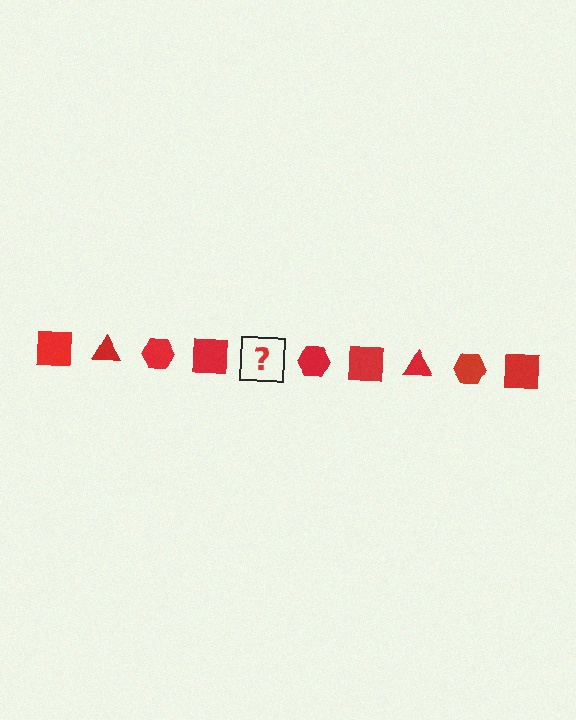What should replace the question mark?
The question mark should be replaced with a red triangle.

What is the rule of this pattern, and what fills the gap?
The rule is that the pattern cycles through square, triangle, hexagon shapes in red. The gap should be filled with a red triangle.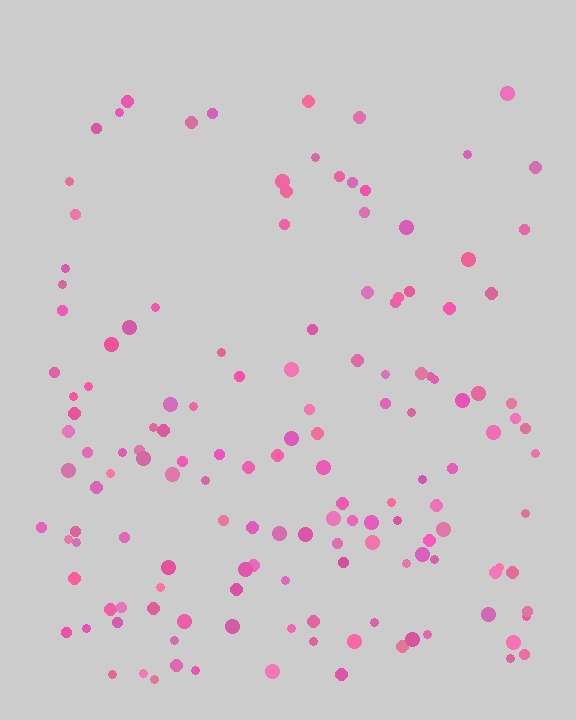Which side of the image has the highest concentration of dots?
The bottom.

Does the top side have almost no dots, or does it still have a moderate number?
Still a moderate number, just noticeably fewer than the bottom.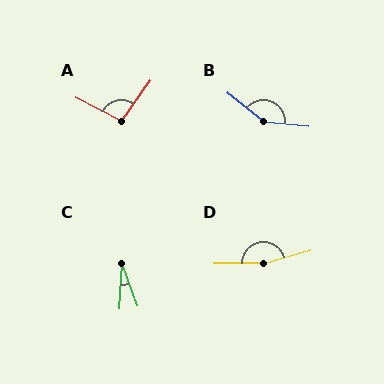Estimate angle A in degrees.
Approximately 98 degrees.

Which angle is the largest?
D, at approximately 164 degrees.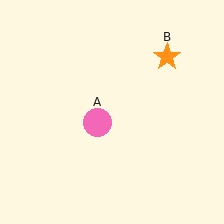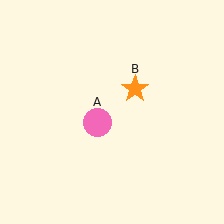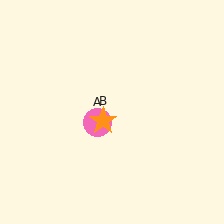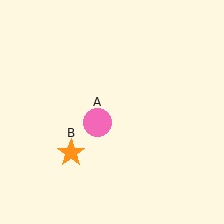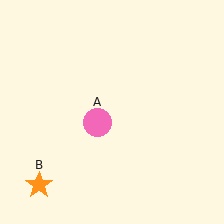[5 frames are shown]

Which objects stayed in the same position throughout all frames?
Pink circle (object A) remained stationary.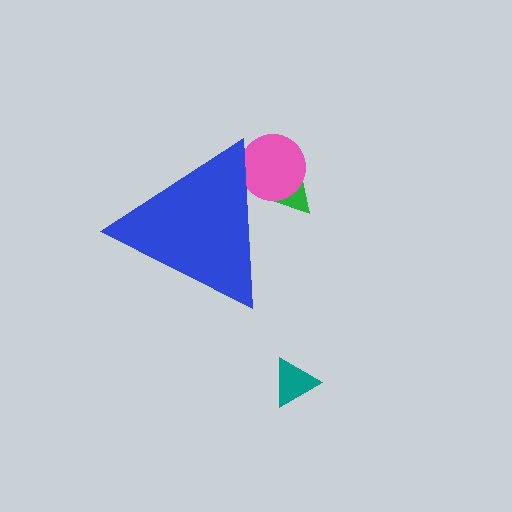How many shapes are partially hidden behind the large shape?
2 shapes are partially hidden.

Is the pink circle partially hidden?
Yes, the pink circle is partially hidden behind the blue triangle.